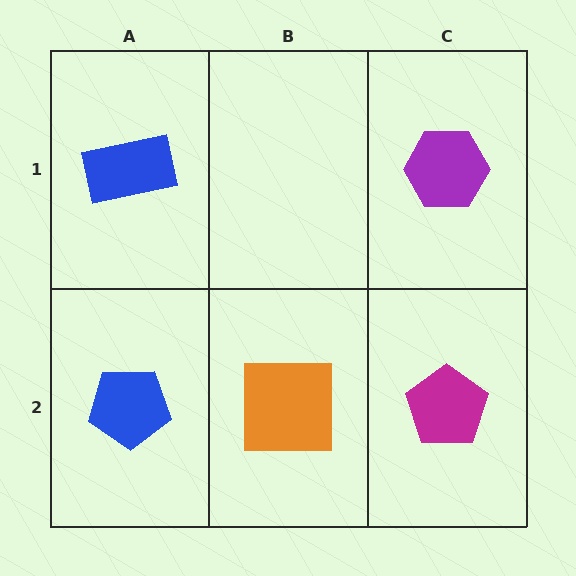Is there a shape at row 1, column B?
No, that cell is empty.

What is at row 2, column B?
An orange square.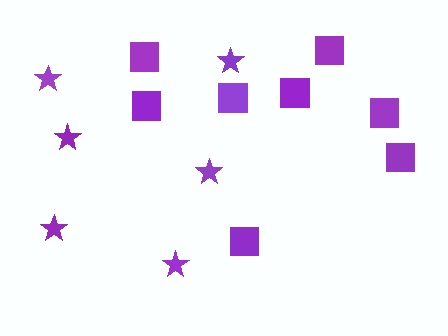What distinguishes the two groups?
There are 2 groups: one group of stars (6) and one group of squares (8).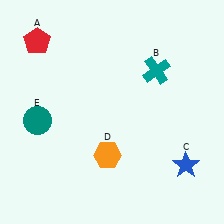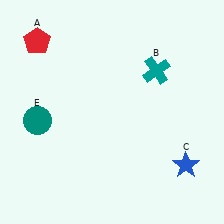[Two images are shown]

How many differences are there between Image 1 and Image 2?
There is 1 difference between the two images.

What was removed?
The orange hexagon (D) was removed in Image 2.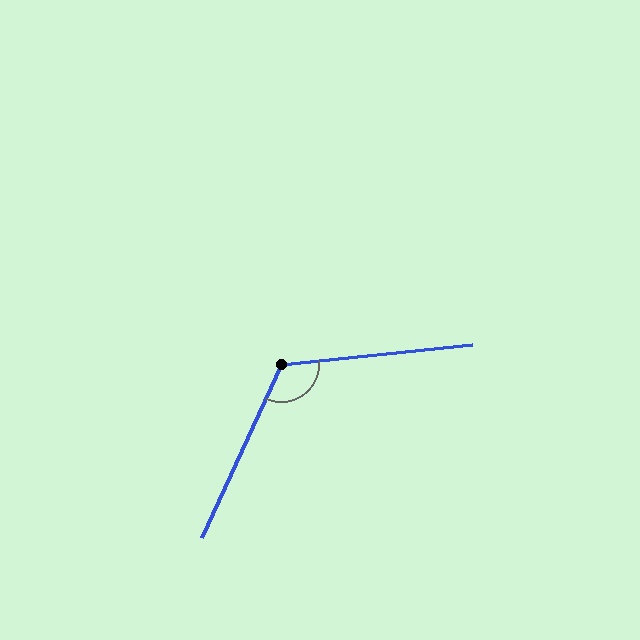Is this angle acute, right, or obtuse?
It is obtuse.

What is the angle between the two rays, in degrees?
Approximately 121 degrees.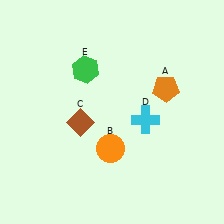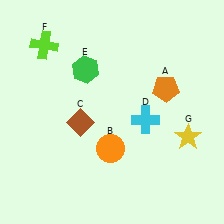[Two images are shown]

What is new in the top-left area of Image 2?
A lime cross (F) was added in the top-left area of Image 2.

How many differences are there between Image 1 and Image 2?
There are 2 differences between the two images.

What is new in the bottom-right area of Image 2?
A yellow star (G) was added in the bottom-right area of Image 2.